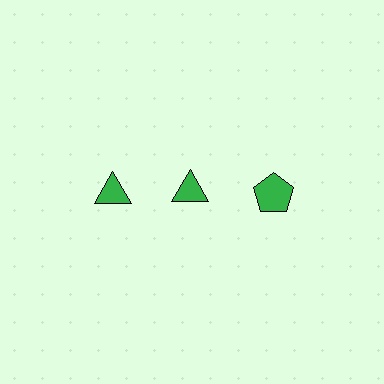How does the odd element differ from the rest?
It has a different shape: pentagon instead of triangle.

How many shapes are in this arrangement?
There are 3 shapes arranged in a grid pattern.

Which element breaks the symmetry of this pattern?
The green pentagon in the top row, center column breaks the symmetry. All other shapes are green triangles.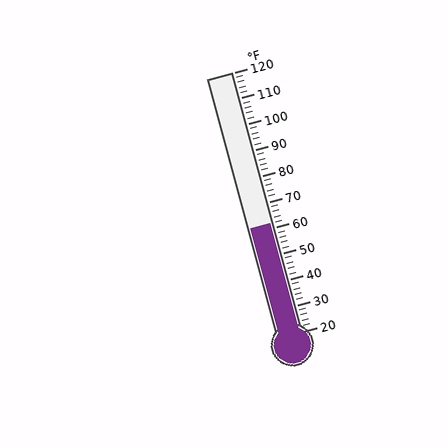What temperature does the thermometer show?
The thermometer shows approximately 62°F.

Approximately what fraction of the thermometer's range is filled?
The thermometer is filled to approximately 40% of its range.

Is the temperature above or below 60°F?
The temperature is above 60°F.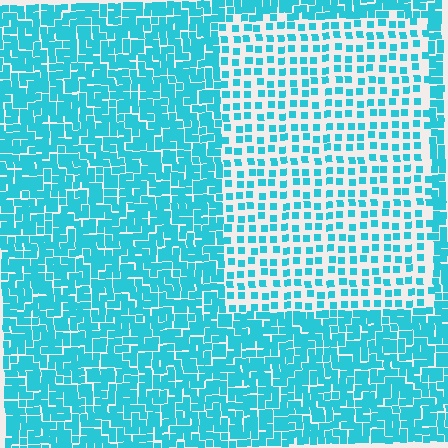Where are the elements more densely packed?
The elements are more densely packed outside the rectangle boundary.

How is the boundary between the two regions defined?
The boundary is defined by a change in element density (approximately 2.3x ratio). All elements are the same color, size, and shape.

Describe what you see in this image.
The image contains small cyan elements arranged at two different densities. A rectangle-shaped region is visible where the elements are less densely packed than the surrounding area.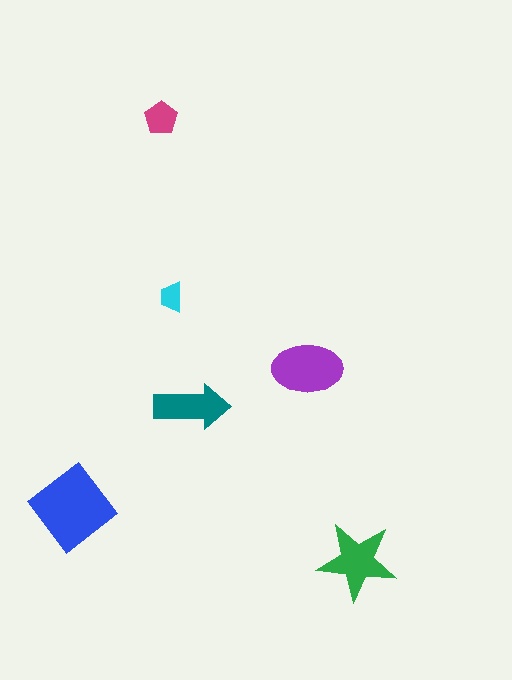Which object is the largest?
The blue diamond.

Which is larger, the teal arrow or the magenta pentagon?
The teal arrow.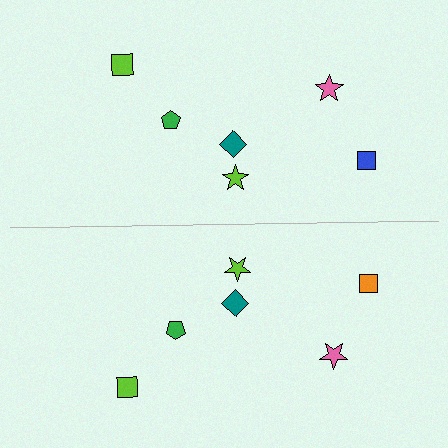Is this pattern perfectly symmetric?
No, the pattern is not perfectly symmetric. The orange square on the bottom side breaks the symmetry — its mirror counterpart is blue.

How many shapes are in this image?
There are 12 shapes in this image.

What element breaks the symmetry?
The orange square on the bottom side breaks the symmetry — its mirror counterpart is blue.